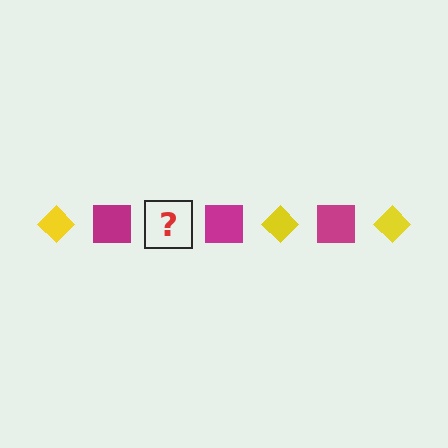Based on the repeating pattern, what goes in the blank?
The blank should be a yellow diamond.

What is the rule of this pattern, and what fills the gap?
The rule is that the pattern alternates between yellow diamond and magenta square. The gap should be filled with a yellow diamond.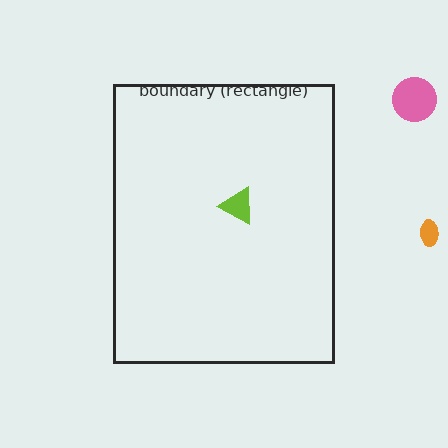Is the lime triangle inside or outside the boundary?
Inside.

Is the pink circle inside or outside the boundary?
Outside.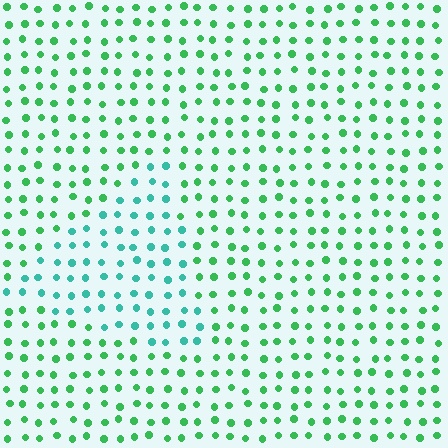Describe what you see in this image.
The image is filled with small green elements in a uniform arrangement. A triangle-shaped region is visible where the elements are tinted to a slightly different hue, forming a subtle color boundary.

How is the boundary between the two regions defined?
The boundary is defined purely by a slight shift in hue (about 36 degrees). Spacing, size, and orientation are identical on both sides.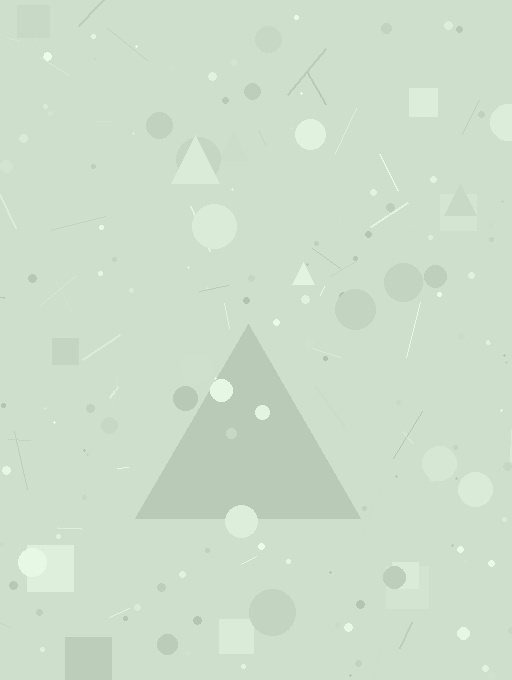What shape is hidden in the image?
A triangle is hidden in the image.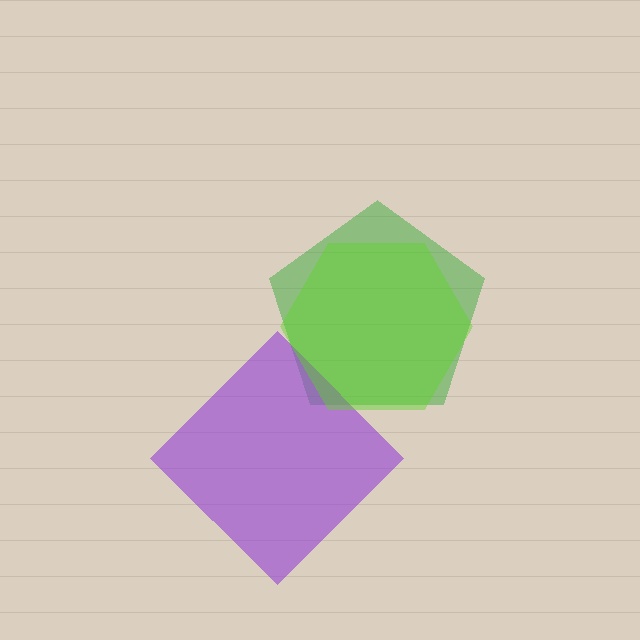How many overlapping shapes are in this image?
There are 3 overlapping shapes in the image.